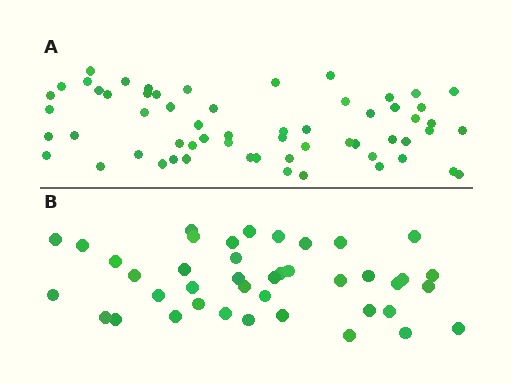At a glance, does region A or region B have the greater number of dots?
Region A (the top region) has more dots.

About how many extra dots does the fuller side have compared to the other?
Region A has approximately 20 more dots than region B.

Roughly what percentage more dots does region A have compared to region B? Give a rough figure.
About 45% more.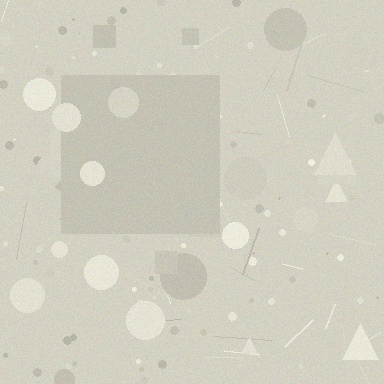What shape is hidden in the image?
A square is hidden in the image.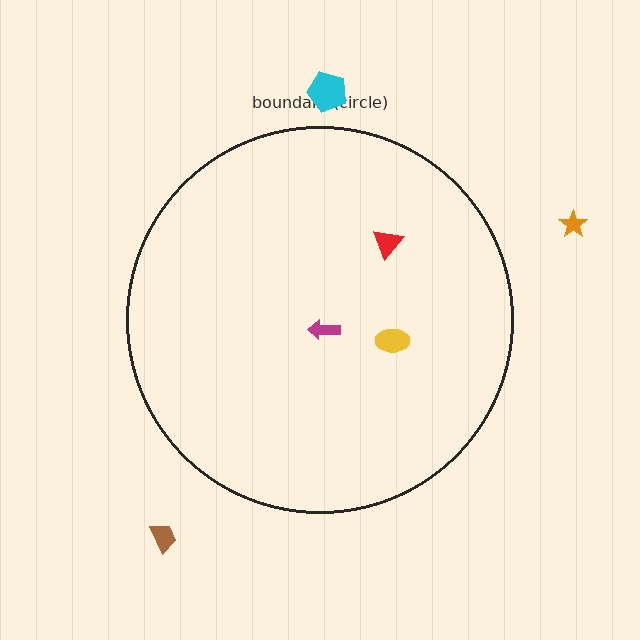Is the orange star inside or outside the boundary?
Outside.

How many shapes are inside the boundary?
3 inside, 3 outside.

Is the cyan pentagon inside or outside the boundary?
Outside.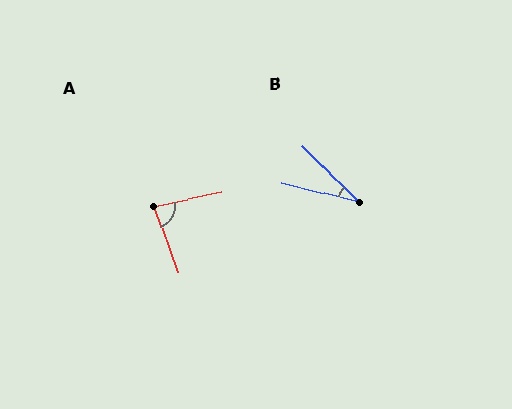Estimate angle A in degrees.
Approximately 82 degrees.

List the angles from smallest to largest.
B (32°), A (82°).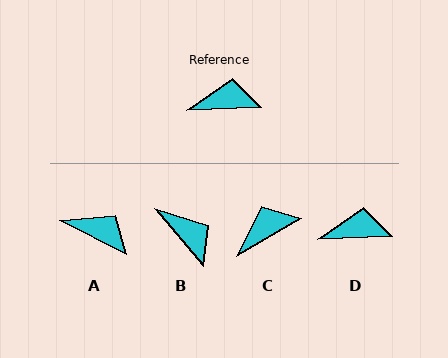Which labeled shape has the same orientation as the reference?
D.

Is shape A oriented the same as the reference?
No, it is off by about 29 degrees.